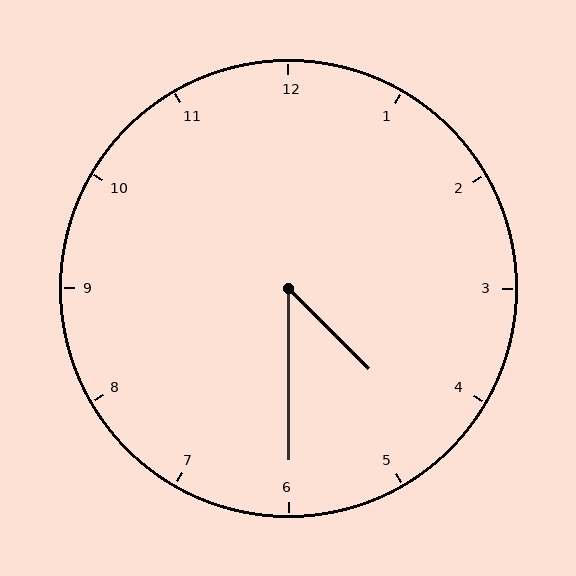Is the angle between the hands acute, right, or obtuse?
It is acute.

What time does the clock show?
4:30.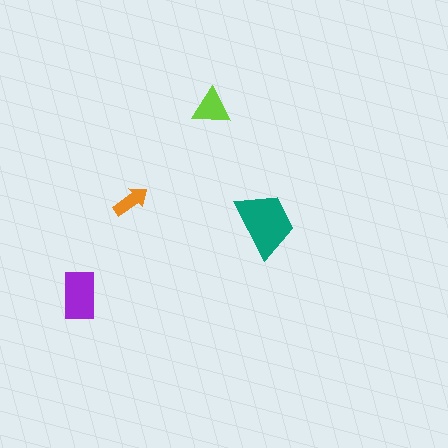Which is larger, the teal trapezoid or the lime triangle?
The teal trapezoid.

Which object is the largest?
The teal trapezoid.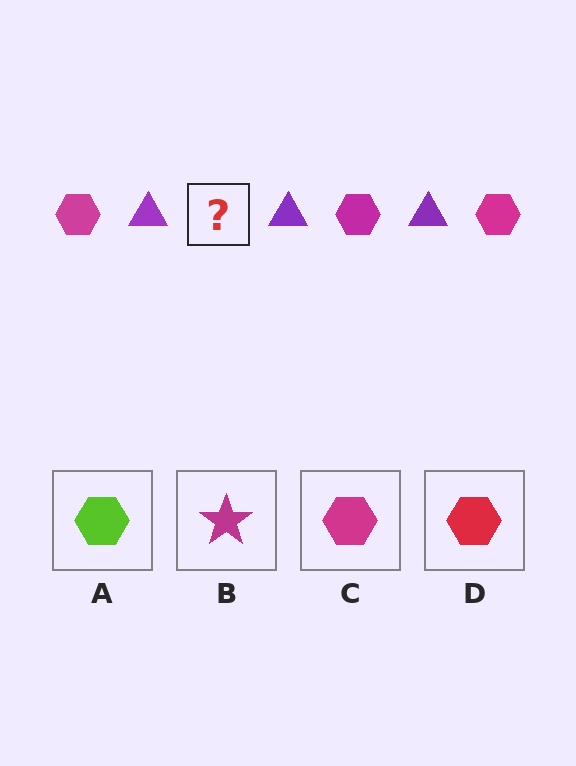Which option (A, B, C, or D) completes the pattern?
C.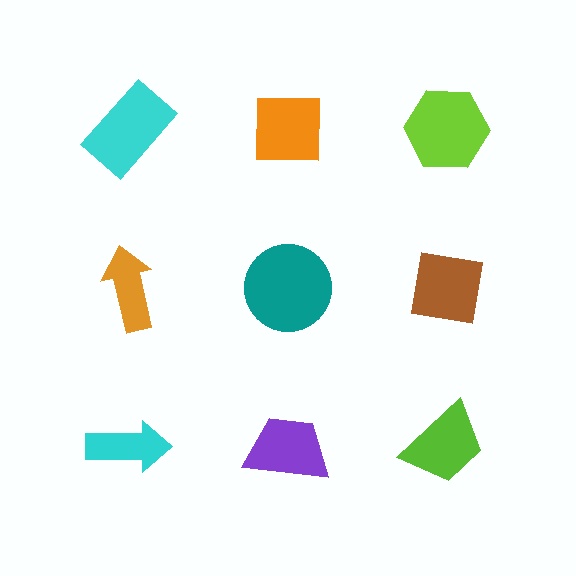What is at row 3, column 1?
A cyan arrow.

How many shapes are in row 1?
3 shapes.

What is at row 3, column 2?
A purple trapezoid.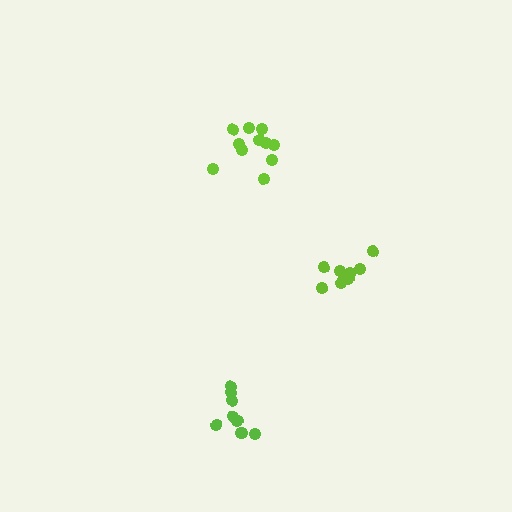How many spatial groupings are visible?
There are 3 spatial groupings.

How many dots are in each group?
Group 1: 11 dots, Group 2: 8 dots, Group 3: 8 dots (27 total).